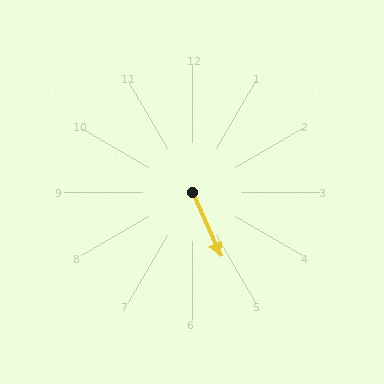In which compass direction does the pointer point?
Southeast.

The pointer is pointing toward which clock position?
Roughly 5 o'clock.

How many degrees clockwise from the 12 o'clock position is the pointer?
Approximately 156 degrees.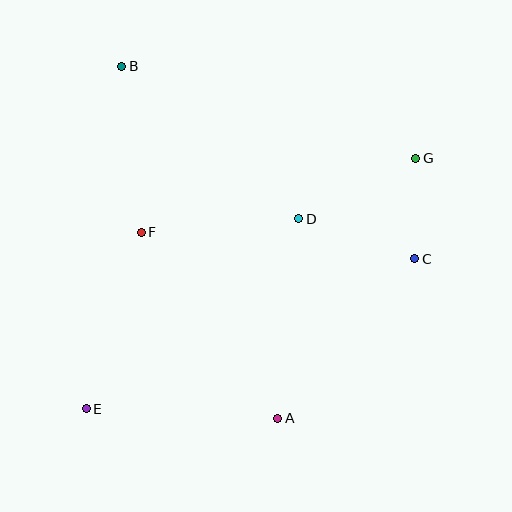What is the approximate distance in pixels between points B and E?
The distance between B and E is approximately 344 pixels.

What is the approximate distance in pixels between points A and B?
The distance between A and B is approximately 385 pixels.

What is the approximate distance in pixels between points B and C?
The distance between B and C is approximately 351 pixels.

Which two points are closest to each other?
Points C and G are closest to each other.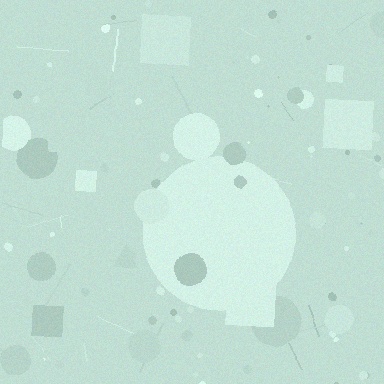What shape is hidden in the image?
A circle is hidden in the image.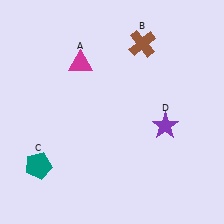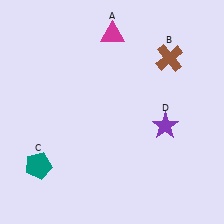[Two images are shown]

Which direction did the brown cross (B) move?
The brown cross (B) moved right.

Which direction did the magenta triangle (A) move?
The magenta triangle (A) moved right.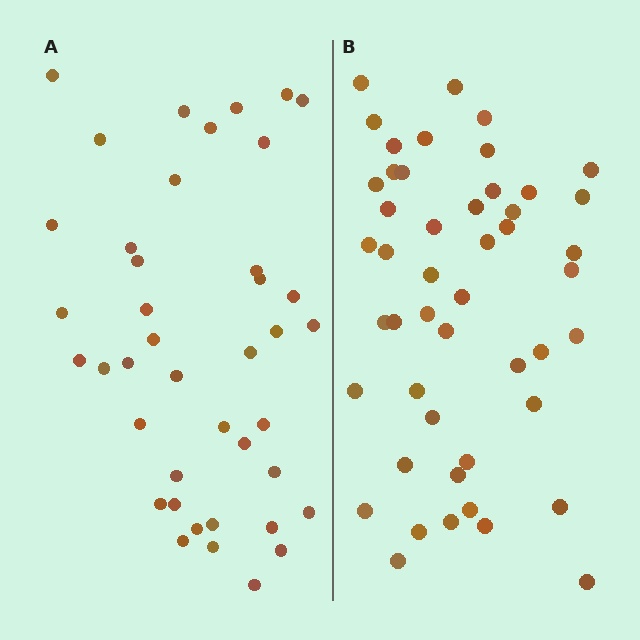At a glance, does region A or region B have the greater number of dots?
Region B (the right region) has more dots.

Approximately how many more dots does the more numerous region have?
Region B has roughly 8 or so more dots than region A.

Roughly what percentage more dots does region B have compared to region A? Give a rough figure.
About 15% more.